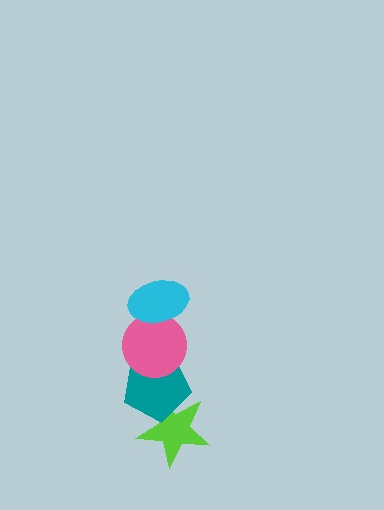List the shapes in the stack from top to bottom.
From top to bottom: the cyan ellipse, the pink circle, the teal pentagon, the lime star.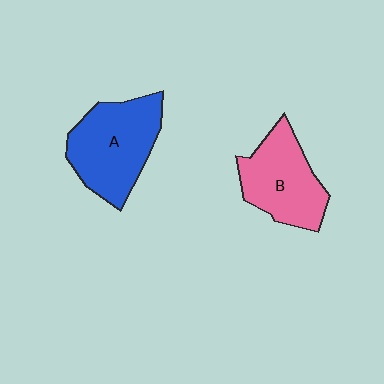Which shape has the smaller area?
Shape B (pink).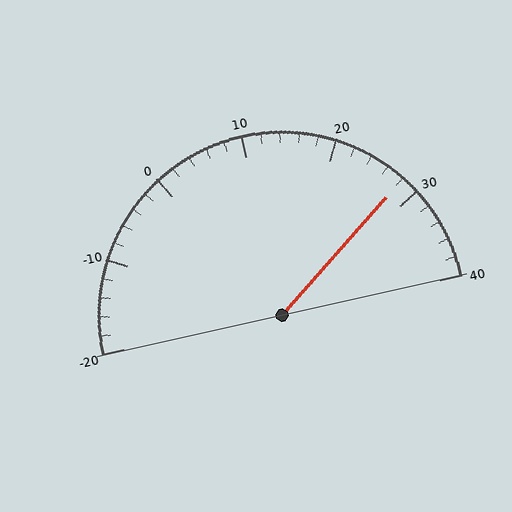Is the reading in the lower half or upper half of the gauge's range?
The reading is in the upper half of the range (-20 to 40).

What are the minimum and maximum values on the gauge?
The gauge ranges from -20 to 40.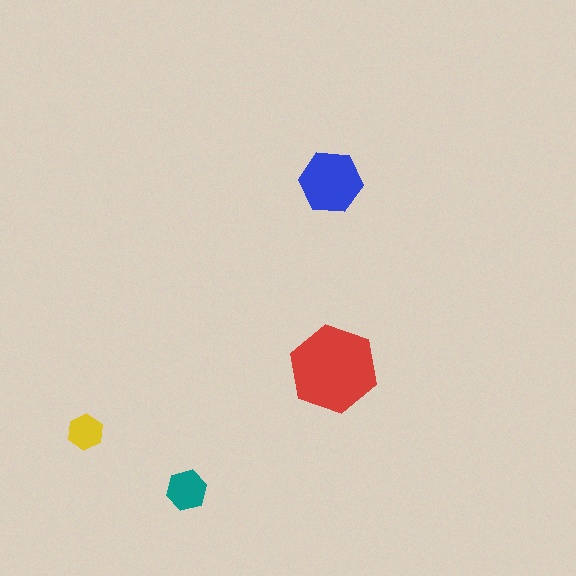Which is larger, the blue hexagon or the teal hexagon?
The blue one.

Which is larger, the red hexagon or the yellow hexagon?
The red one.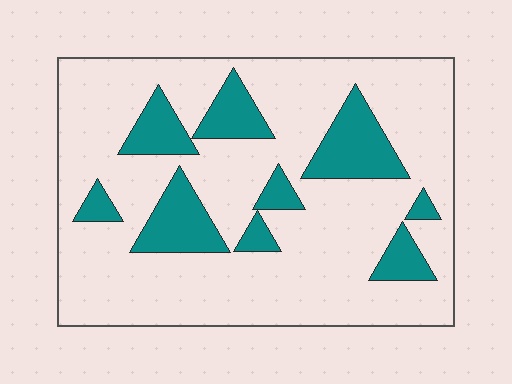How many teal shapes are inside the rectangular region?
9.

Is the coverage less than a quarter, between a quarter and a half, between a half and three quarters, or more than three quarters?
Less than a quarter.